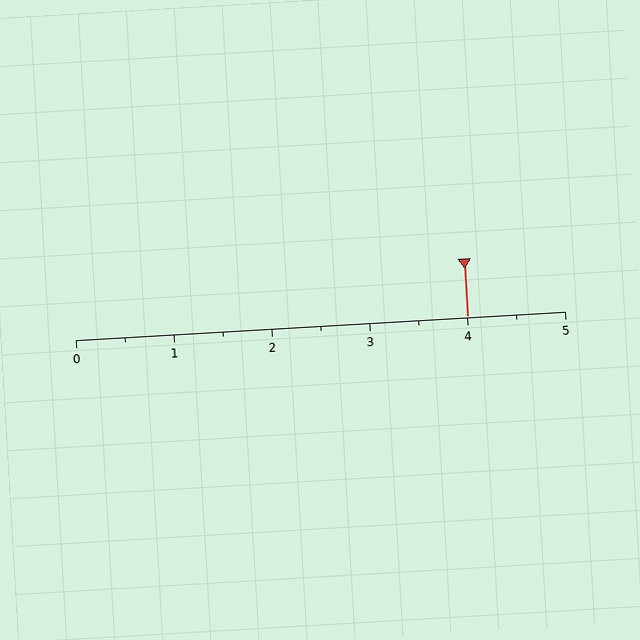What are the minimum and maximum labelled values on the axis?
The axis runs from 0 to 5.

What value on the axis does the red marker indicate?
The marker indicates approximately 4.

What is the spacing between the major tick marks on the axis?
The major ticks are spaced 1 apart.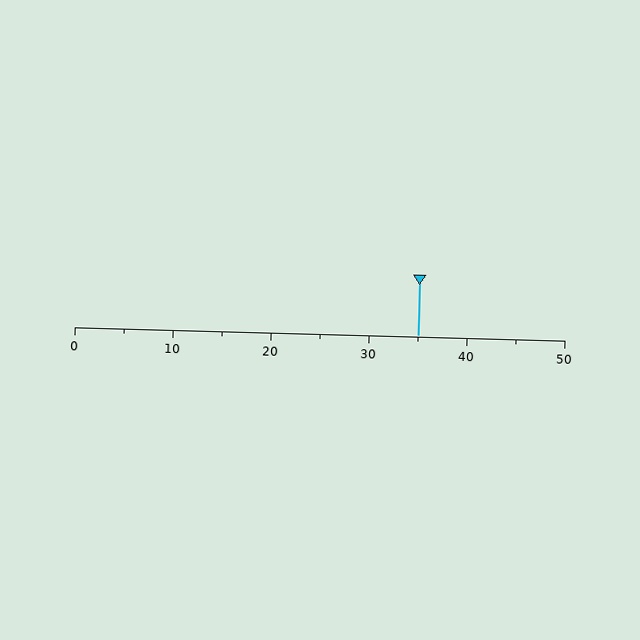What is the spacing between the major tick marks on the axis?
The major ticks are spaced 10 apart.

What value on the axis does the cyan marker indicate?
The marker indicates approximately 35.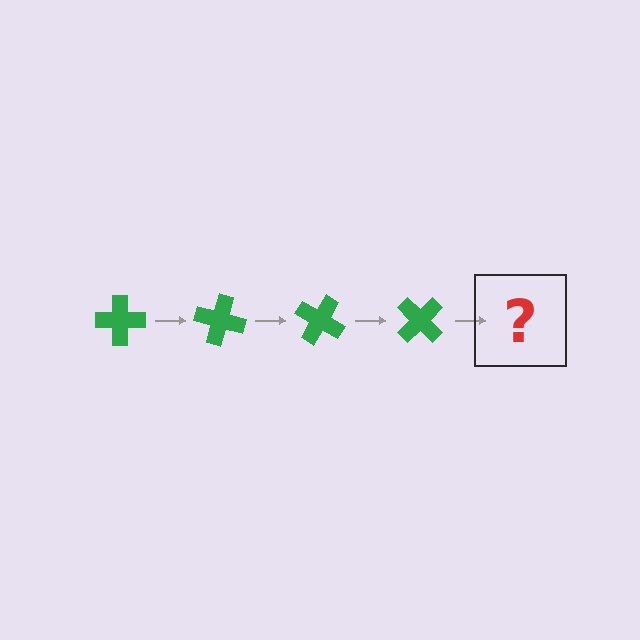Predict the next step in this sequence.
The next step is a green cross rotated 60 degrees.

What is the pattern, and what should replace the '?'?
The pattern is that the cross rotates 15 degrees each step. The '?' should be a green cross rotated 60 degrees.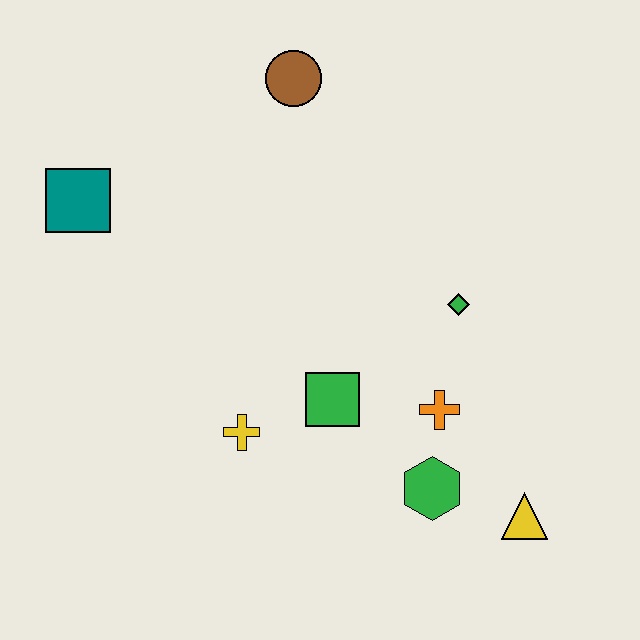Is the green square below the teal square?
Yes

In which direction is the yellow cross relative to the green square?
The yellow cross is to the left of the green square.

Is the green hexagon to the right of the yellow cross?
Yes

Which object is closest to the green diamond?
The orange cross is closest to the green diamond.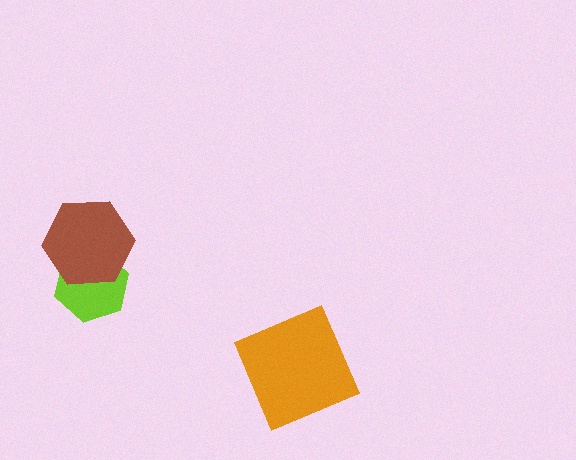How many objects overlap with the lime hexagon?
1 object overlaps with the lime hexagon.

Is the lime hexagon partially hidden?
Yes, it is partially covered by another shape.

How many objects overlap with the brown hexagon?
1 object overlaps with the brown hexagon.